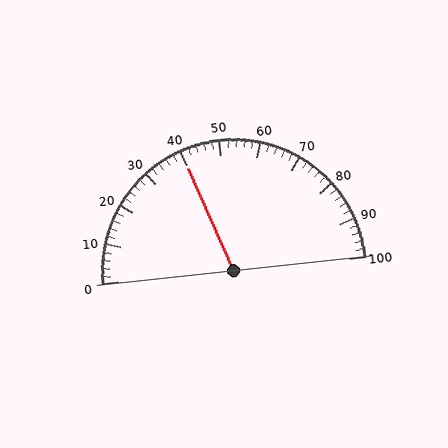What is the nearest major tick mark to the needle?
The nearest major tick mark is 40.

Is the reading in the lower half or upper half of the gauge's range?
The reading is in the lower half of the range (0 to 100).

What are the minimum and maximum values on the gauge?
The gauge ranges from 0 to 100.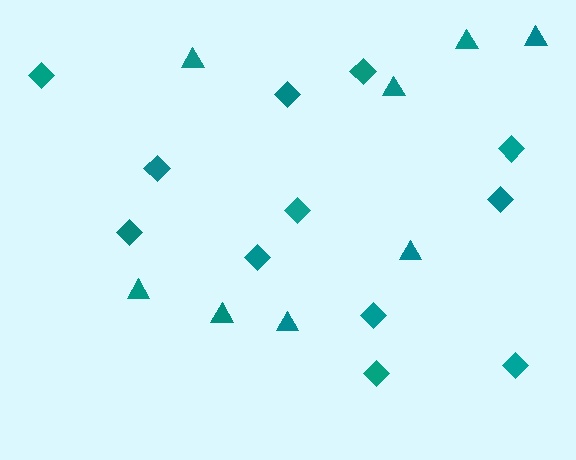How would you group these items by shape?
There are 2 groups: one group of triangles (8) and one group of diamonds (12).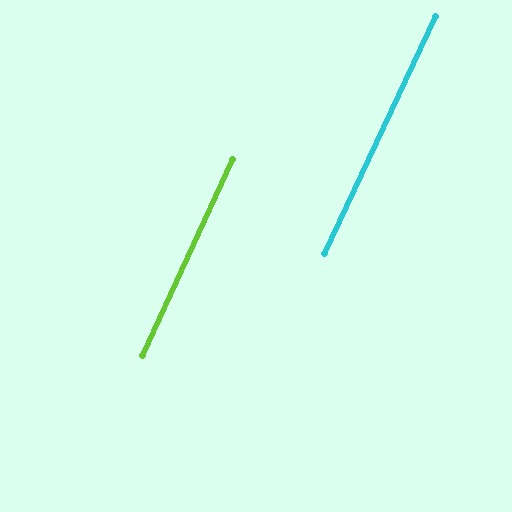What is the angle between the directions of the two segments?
Approximately 0 degrees.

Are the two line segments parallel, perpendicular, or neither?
Parallel — their directions differ by only 0.5°.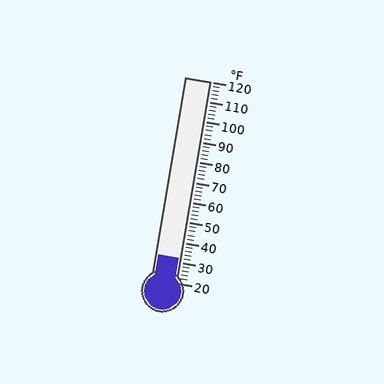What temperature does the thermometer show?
The thermometer shows approximately 32°F.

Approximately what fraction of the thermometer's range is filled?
The thermometer is filled to approximately 10% of its range.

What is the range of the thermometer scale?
The thermometer scale ranges from 20°F to 120°F.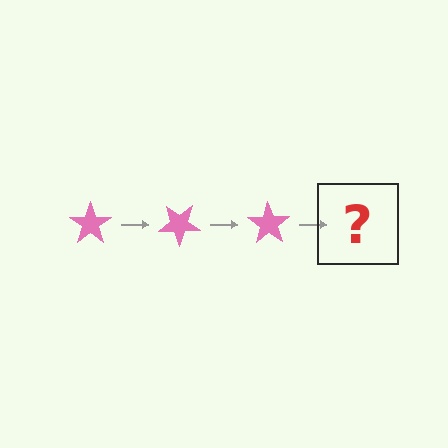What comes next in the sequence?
The next element should be a pink star rotated 105 degrees.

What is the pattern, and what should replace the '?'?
The pattern is that the star rotates 35 degrees each step. The '?' should be a pink star rotated 105 degrees.